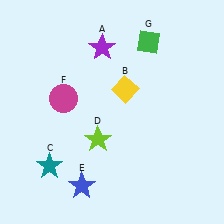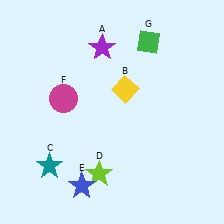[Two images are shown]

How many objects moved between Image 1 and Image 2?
1 object moved between the two images.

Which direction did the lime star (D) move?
The lime star (D) moved down.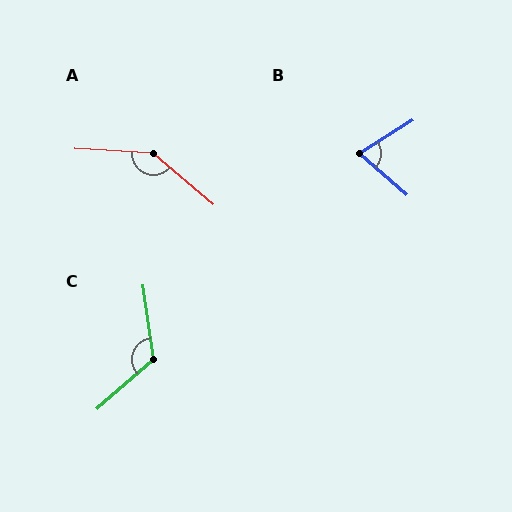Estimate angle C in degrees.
Approximately 123 degrees.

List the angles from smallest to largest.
B (73°), C (123°), A (143°).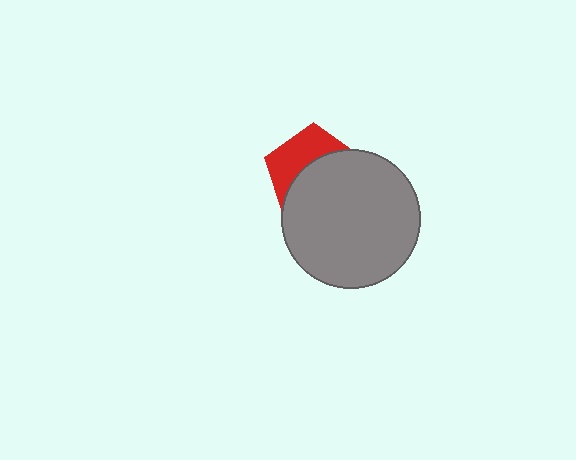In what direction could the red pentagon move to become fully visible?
The red pentagon could move toward the upper-left. That would shift it out from behind the gray circle entirely.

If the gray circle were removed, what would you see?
You would see the complete red pentagon.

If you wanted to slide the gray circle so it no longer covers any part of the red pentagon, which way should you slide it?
Slide it toward the lower-right — that is the most direct way to separate the two shapes.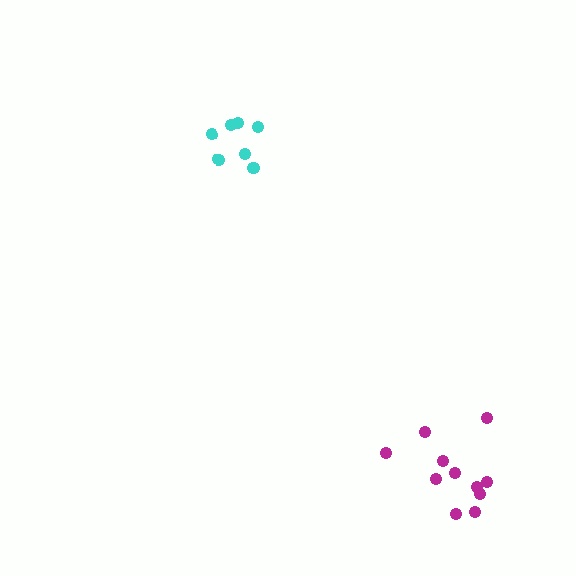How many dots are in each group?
Group 1: 11 dots, Group 2: 7 dots (18 total).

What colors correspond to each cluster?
The clusters are colored: magenta, cyan.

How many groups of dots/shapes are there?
There are 2 groups.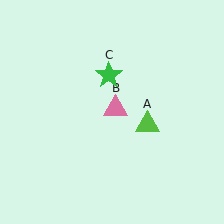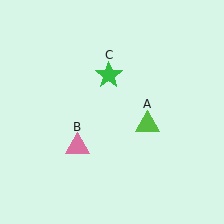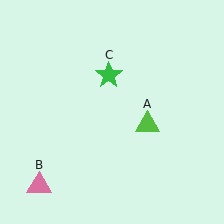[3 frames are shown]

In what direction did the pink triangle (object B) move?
The pink triangle (object B) moved down and to the left.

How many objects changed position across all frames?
1 object changed position: pink triangle (object B).